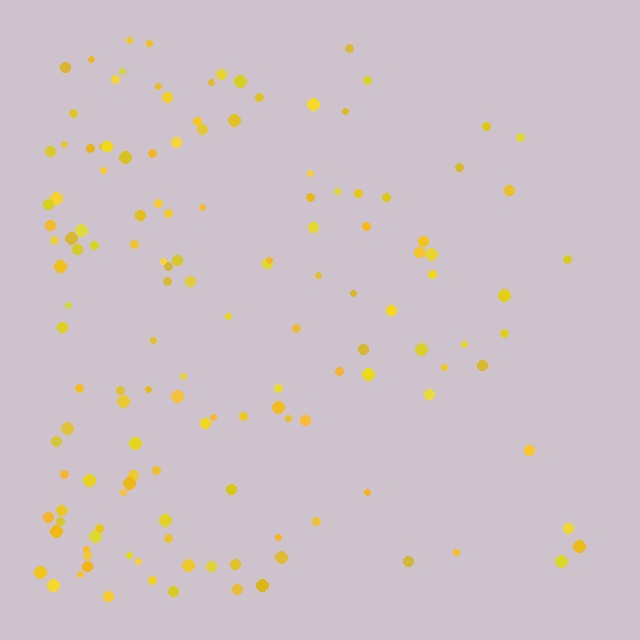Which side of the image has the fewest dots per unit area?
The right.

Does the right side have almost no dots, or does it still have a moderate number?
Still a moderate number, just noticeably fewer than the left.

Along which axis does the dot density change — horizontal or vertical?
Horizontal.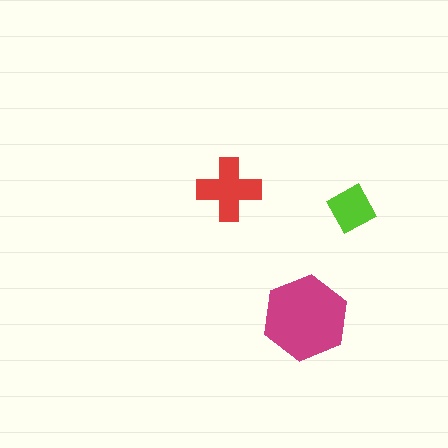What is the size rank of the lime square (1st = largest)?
3rd.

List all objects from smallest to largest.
The lime square, the red cross, the magenta hexagon.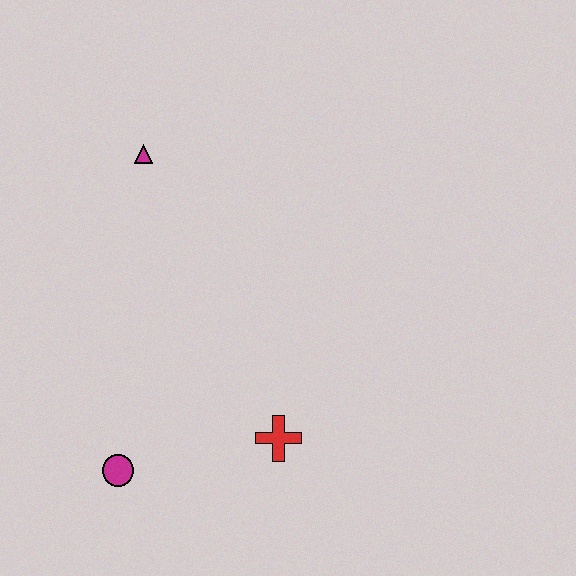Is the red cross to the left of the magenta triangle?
No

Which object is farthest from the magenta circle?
The magenta triangle is farthest from the magenta circle.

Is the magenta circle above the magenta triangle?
No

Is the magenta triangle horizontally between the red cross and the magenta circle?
Yes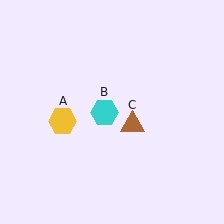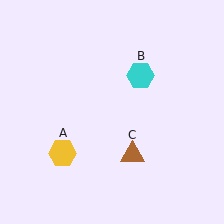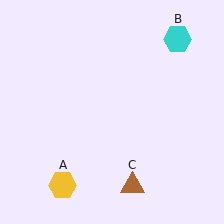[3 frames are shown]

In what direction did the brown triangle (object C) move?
The brown triangle (object C) moved down.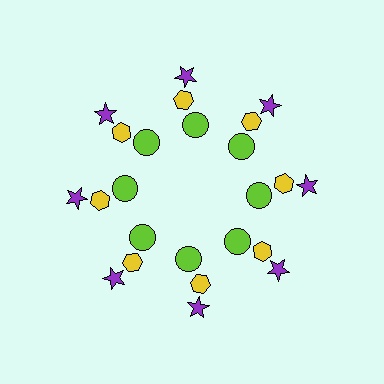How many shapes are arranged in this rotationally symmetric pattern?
There are 24 shapes, arranged in 8 groups of 3.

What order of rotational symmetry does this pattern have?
This pattern has 8-fold rotational symmetry.